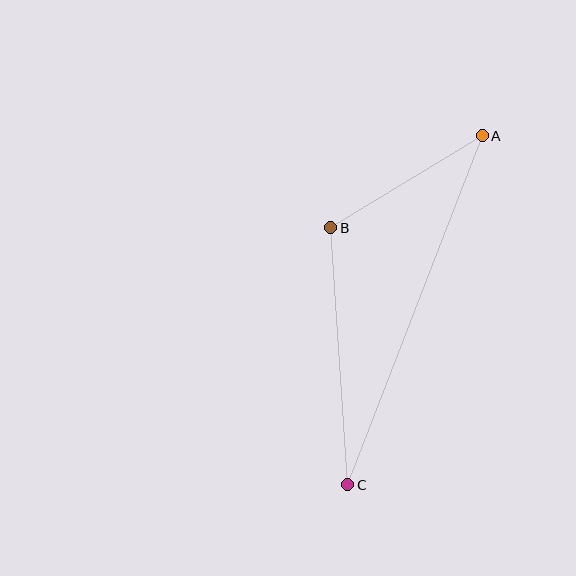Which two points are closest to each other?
Points A and B are closest to each other.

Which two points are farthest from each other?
Points A and C are farthest from each other.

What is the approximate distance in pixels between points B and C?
The distance between B and C is approximately 257 pixels.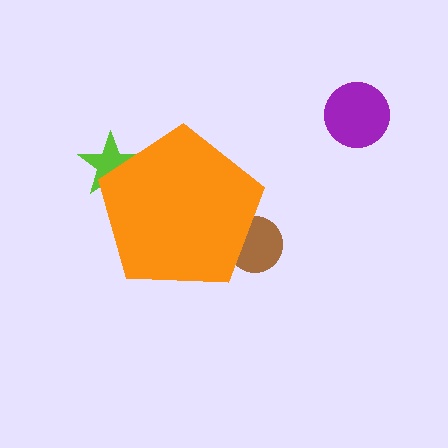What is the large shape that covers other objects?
An orange pentagon.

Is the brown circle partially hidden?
Yes, the brown circle is partially hidden behind the orange pentagon.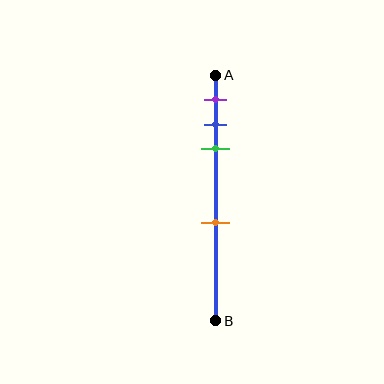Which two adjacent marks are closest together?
The blue and green marks are the closest adjacent pair.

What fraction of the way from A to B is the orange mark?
The orange mark is approximately 60% (0.6) of the way from A to B.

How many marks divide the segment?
There are 4 marks dividing the segment.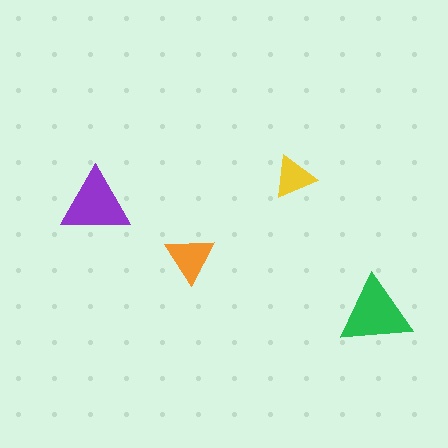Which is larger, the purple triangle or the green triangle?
The green one.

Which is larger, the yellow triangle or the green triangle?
The green one.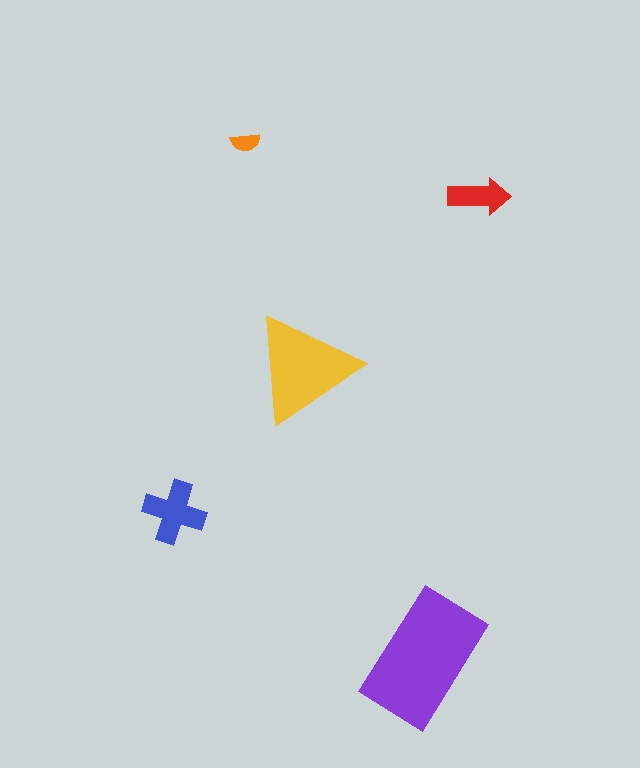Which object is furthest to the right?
The red arrow is rightmost.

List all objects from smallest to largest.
The orange semicircle, the red arrow, the blue cross, the yellow triangle, the purple rectangle.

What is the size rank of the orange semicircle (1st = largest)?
5th.